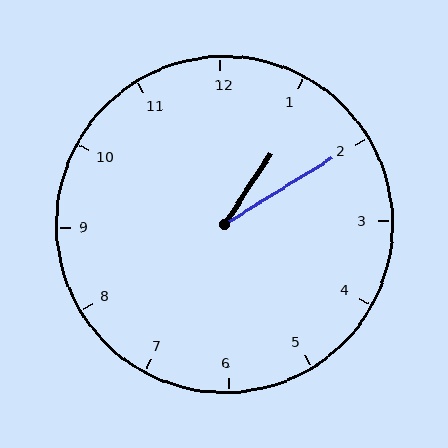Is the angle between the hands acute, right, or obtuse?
It is acute.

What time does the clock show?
1:10.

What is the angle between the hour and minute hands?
Approximately 25 degrees.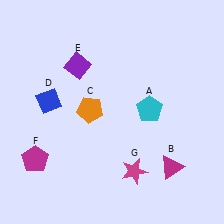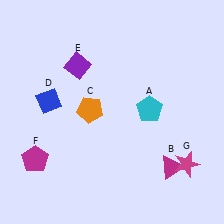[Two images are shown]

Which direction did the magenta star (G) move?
The magenta star (G) moved right.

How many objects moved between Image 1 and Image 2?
1 object moved between the two images.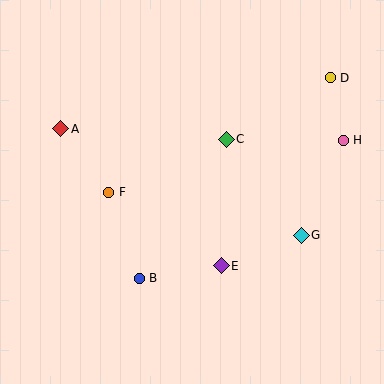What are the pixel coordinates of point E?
Point E is at (221, 266).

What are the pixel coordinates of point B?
Point B is at (139, 278).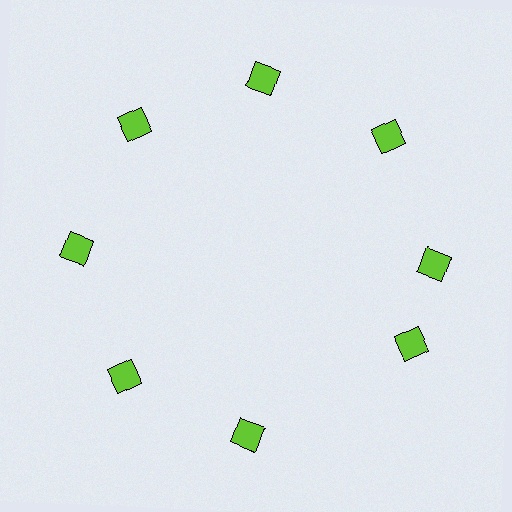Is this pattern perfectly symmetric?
No. The 8 lime diamonds are arranged in a ring, but one element near the 4 o'clock position is rotated out of alignment along the ring, breaking the 8-fold rotational symmetry.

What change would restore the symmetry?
The symmetry would be restored by rotating it back into even spacing with its neighbors so that all 8 diamonds sit at equal angles and equal distance from the center.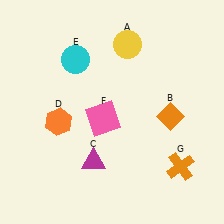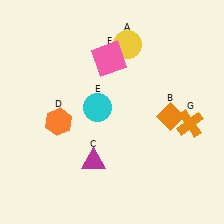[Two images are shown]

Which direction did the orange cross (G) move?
The orange cross (G) moved up.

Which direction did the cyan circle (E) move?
The cyan circle (E) moved down.